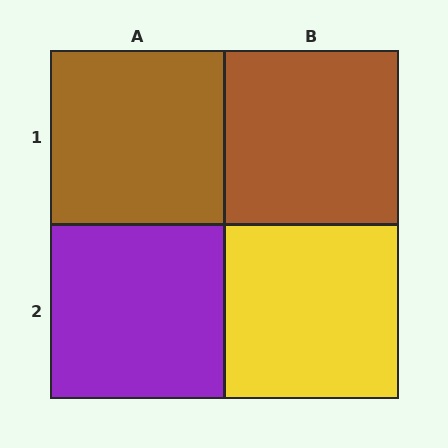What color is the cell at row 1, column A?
Brown.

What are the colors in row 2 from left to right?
Purple, yellow.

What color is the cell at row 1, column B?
Brown.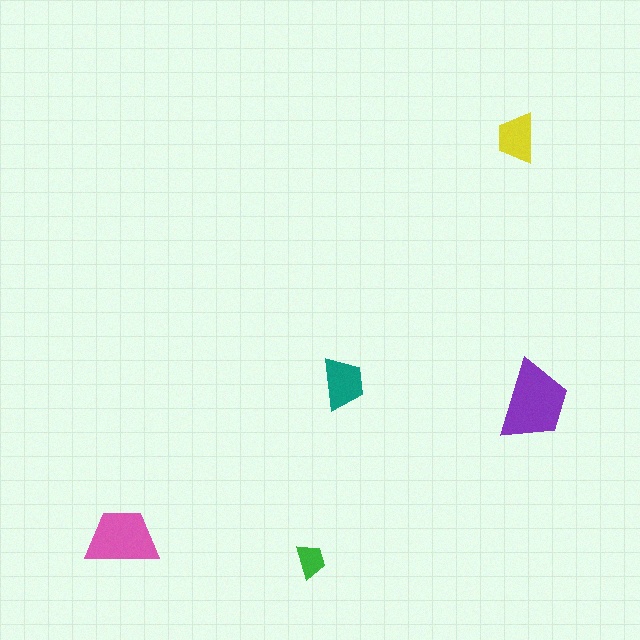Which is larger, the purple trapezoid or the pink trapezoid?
The purple one.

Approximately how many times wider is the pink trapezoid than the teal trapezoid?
About 1.5 times wider.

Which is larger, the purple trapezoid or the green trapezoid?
The purple one.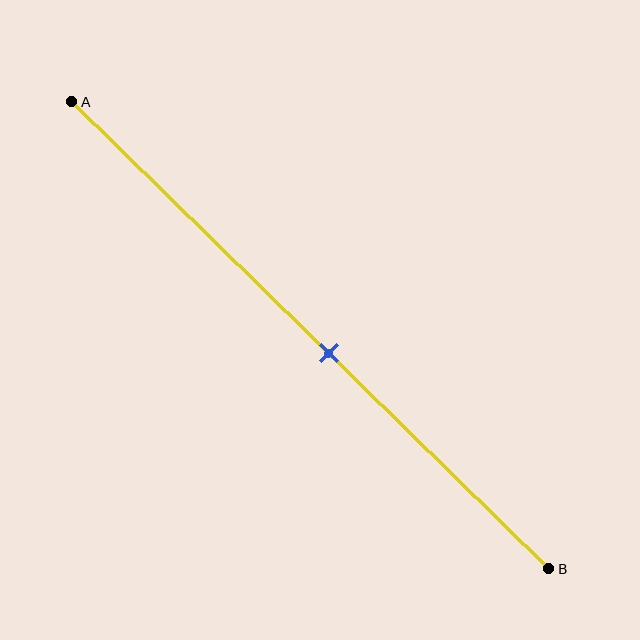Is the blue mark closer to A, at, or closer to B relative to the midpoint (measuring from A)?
The blue mark is closer to point B than the midpoint of segment AB.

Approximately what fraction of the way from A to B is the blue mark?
The blue mark is approximately 55% of the way from A to B.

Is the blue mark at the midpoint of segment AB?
No, the mark is at about 55% from A, not at the 50% midpoint.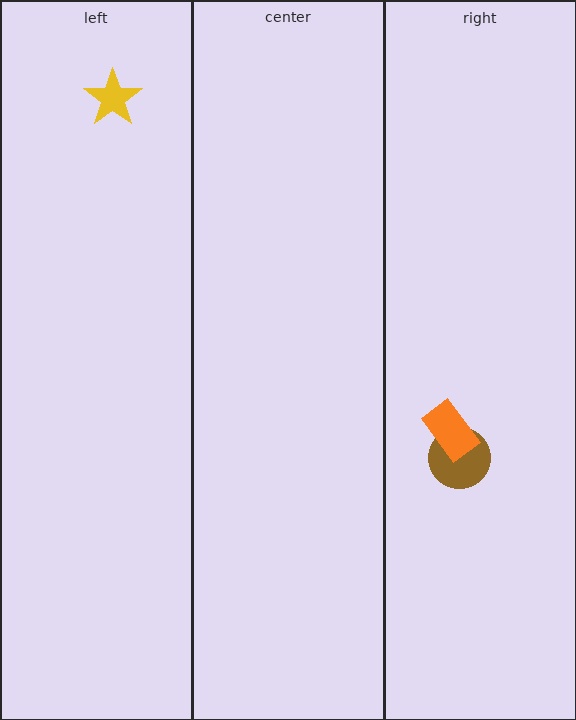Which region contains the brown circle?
The right region.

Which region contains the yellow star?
The left region.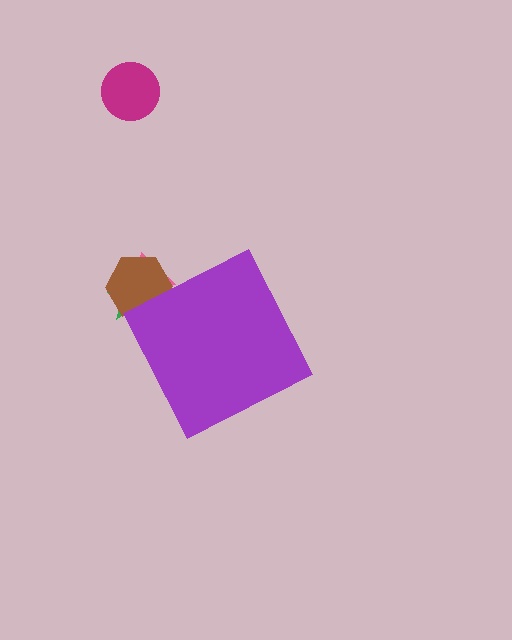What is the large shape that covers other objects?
A purple diamond.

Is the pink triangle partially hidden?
Yes, the pink triangle is partially hidden behind the purple diamond.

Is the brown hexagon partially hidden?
Yes, the brown hexagon is partially hidden behind the purple diamond.